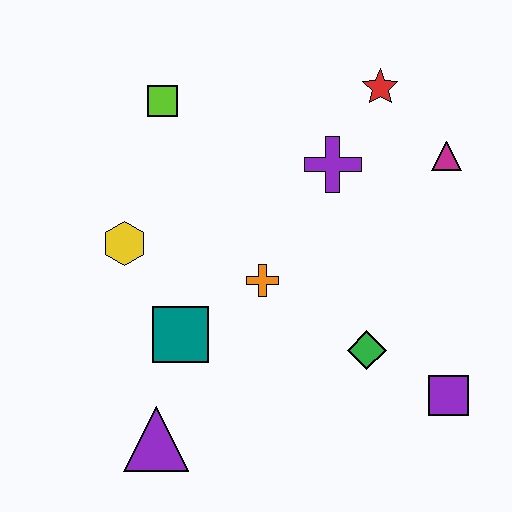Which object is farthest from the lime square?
The purple square is farthest from the lime square.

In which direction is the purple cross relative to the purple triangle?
The purple cross is above the purple triangle.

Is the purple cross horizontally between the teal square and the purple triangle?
No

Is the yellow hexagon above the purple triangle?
Yes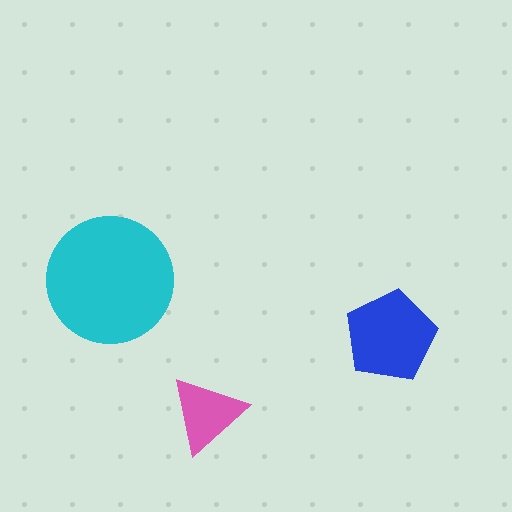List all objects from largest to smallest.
The cyan circle, the blue pentagon, the pink triangle.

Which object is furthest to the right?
The blue pentagon is rightmost.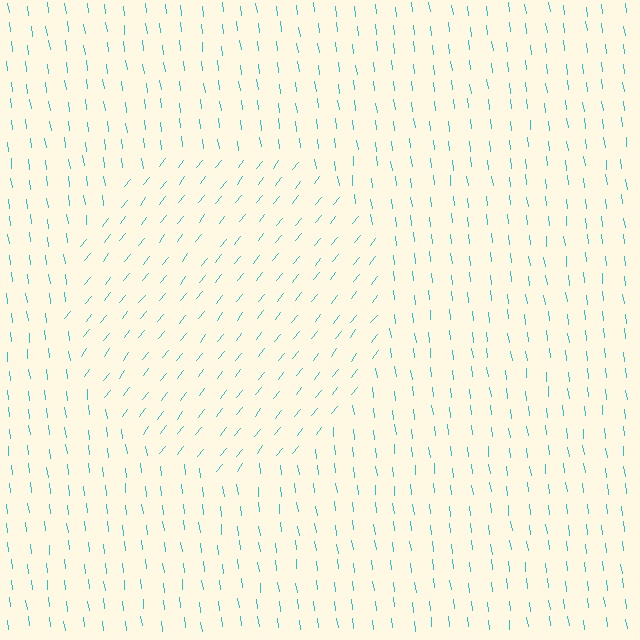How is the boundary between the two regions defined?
The boundary is defined purely by a change in line orientation (approximately 45 degrees difference). All lines are the same color and thickness.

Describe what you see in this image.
The image is filled with small cyan line segments. A circle region in the image has lines oriented differently from the surrounding lines, creating a visible texture boundary.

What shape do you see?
I see a circle.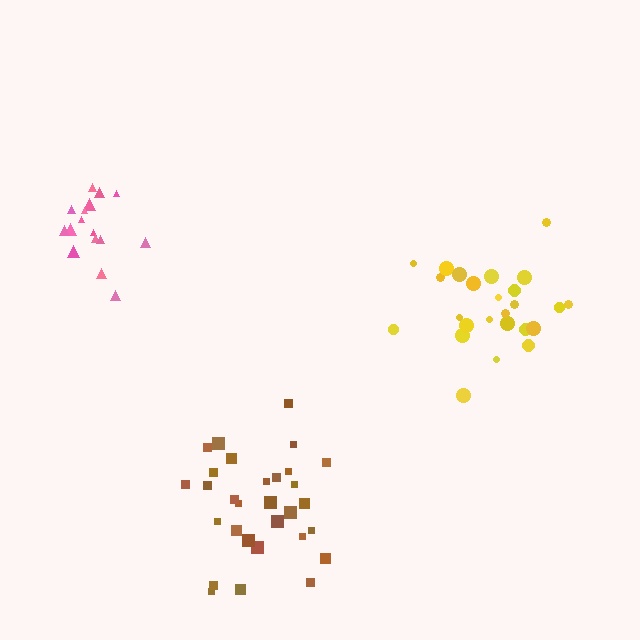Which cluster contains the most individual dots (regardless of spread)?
Brown (30).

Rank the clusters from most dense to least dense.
pink, brown, yellow.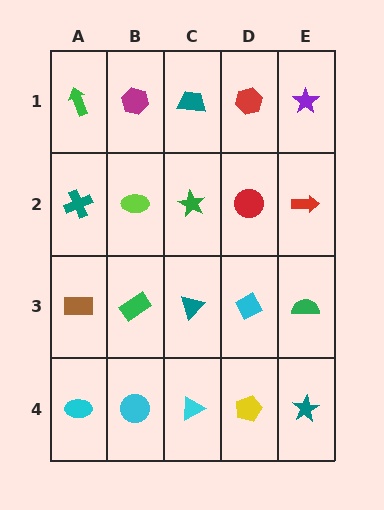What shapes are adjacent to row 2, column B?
A magenta hexagon (row 1, column B), a green rectangle (row 3, column B), a teal cross (row 2, column A), a green star (row 2, column C).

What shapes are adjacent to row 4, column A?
A brown rectangle (row 3, column A), a cyan circle (row 4, column B).